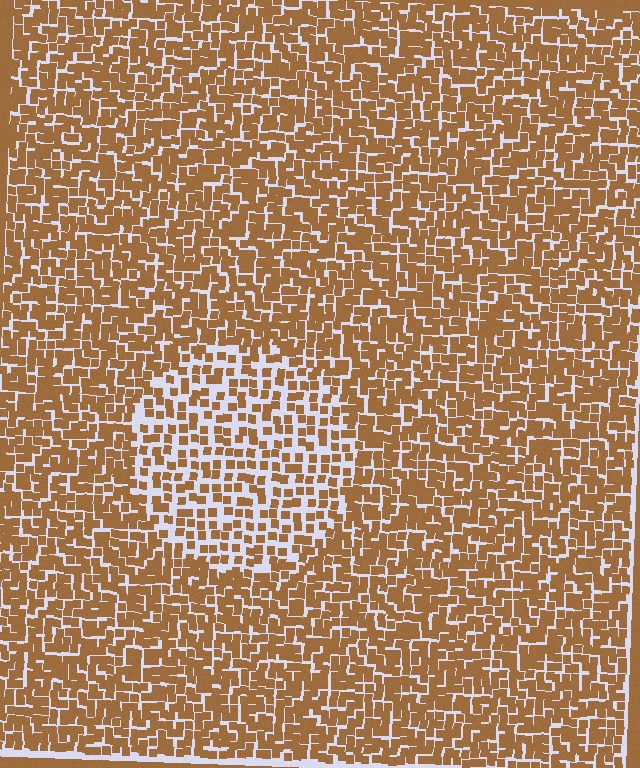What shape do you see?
I see a circle.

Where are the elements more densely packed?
The elements are more densely packed outside the circle boundary.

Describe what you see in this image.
The image contains small brown elements arranged at two different densities. A circle-shaped region is visible where the elements are less densely packed than the surrounding area.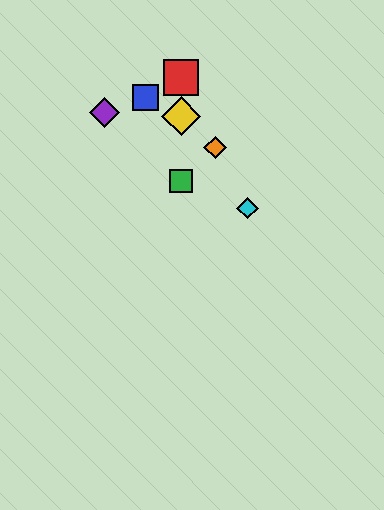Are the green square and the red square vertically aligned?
Yes, both are at x≈181.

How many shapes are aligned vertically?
3 shapes (the red square, the green square, the yellow diamond) are aligned vertically.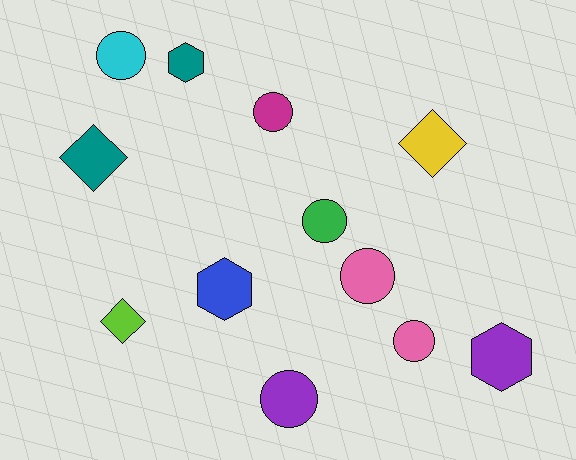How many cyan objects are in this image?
There is 1 cyan object.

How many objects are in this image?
There are 12 objects.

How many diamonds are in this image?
There are 3 diamonds.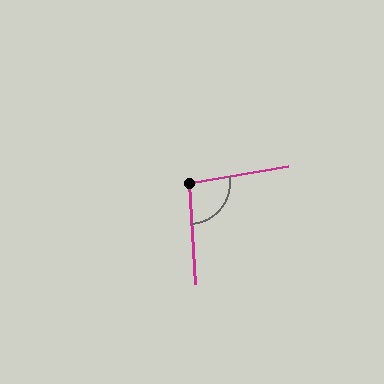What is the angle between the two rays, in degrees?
Approximately 96 degrees.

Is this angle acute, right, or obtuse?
It is obtuse.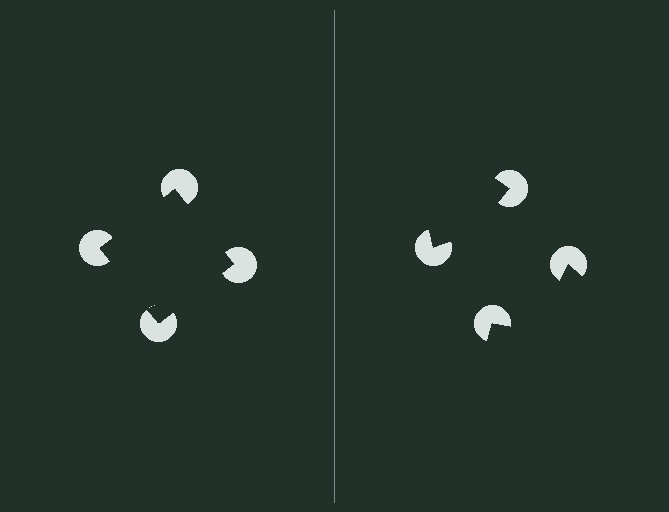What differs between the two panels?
The pac-man discs are positioned identically on both sides; only the wedge orientations differ. On the left they align to a square; on the right they are misaligned.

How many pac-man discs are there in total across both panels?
8 — 4 on each side.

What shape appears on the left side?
An illusory square.